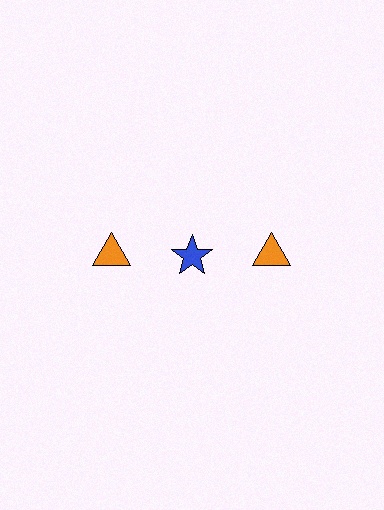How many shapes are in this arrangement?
There are 3 shapes arranged in a grid pattern.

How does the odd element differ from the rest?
It differs in both color (blue instead of orange) and shape (star instead of triangle).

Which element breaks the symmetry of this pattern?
The blue star in the top row, second from left column breaks the symmetry. All other shapes are orange triangles.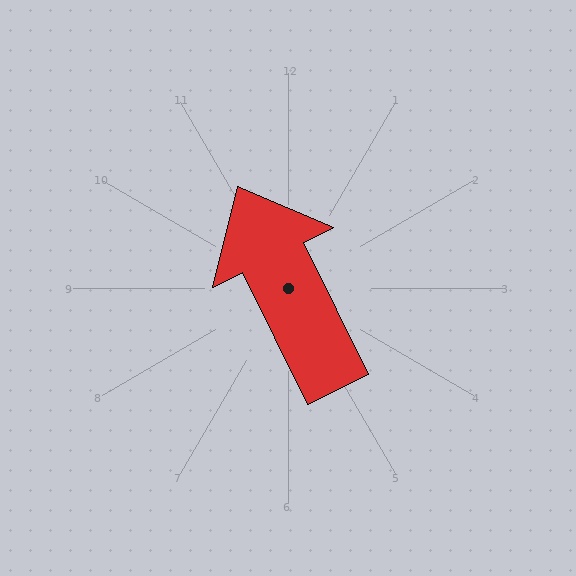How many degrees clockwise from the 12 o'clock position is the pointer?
Approximately 334 degrees.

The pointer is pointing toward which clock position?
Roughly 11 o'clock.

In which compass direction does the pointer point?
Northwest.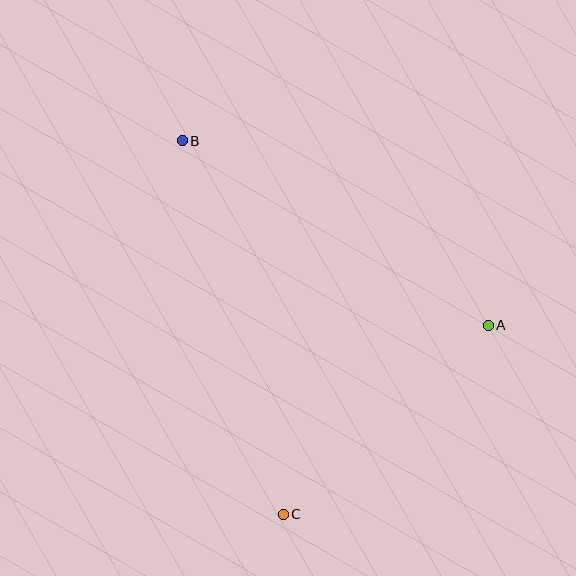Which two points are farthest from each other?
Points B and C are farthest from each other.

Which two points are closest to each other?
Points A and C are closest to each other.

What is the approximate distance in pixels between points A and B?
The distance between A and B is approximately 357 pixels.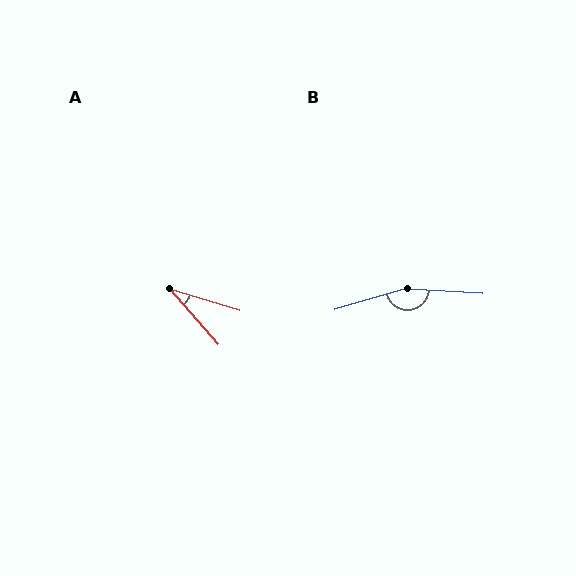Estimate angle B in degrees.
Approximately 160 degrees.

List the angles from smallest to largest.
A (32°), B (160°).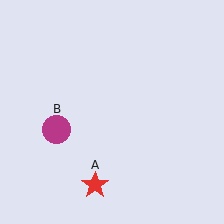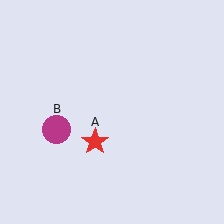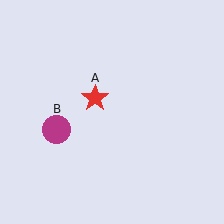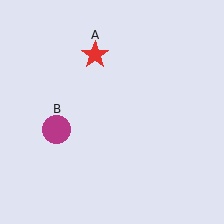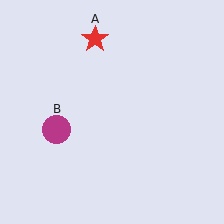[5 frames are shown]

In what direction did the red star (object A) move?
The red star (object A) moved up.